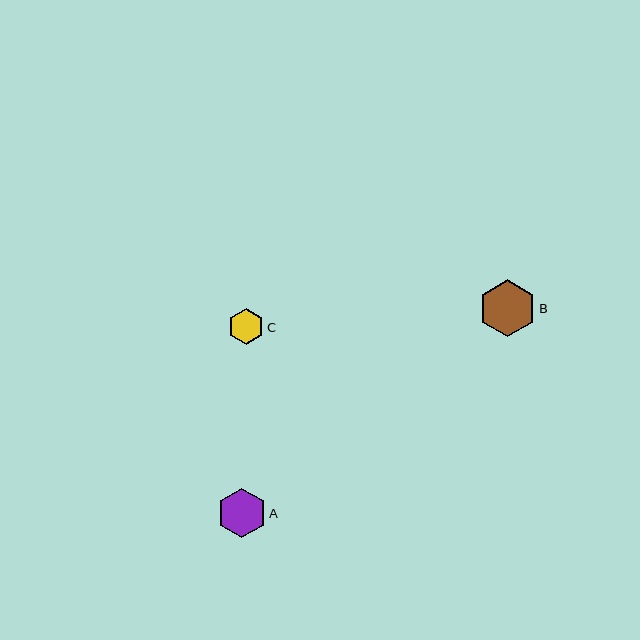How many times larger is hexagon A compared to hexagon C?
Hexagon A is approximately 1.4 times the size of hexagon C.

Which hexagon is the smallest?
Hexagon C is the smallest with a size of approximately 36 pixels.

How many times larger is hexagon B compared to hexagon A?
Hexagon B is approximately 1.2 times the size of hexagon A.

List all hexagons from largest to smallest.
From largest to smallest: B, A, C.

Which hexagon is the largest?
Hexagon B is the largest with a size of approximately 57 pixels.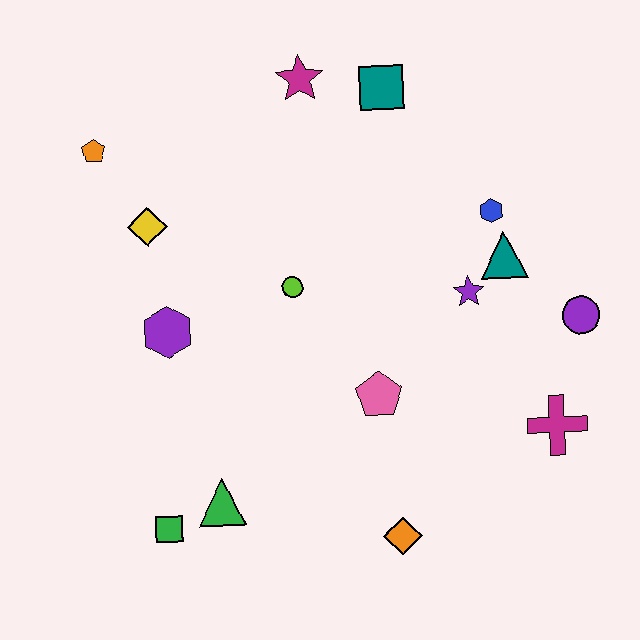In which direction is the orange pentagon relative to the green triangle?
The orange pentagon is above the green triangle.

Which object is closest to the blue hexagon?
The teal triangle is closest to the blue hexagon.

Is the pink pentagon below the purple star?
Yes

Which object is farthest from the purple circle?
The orange pentagon is farthest from the purple circle.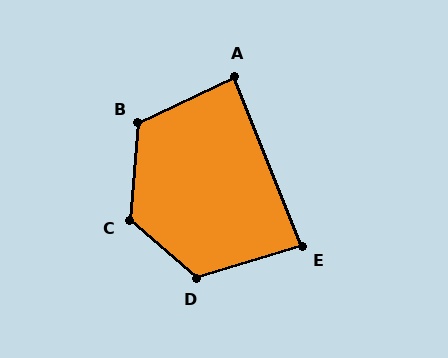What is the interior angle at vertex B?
Approximately 120 degrees (obtuse).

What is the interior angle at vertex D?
Approximately 122 degrees (obtuse).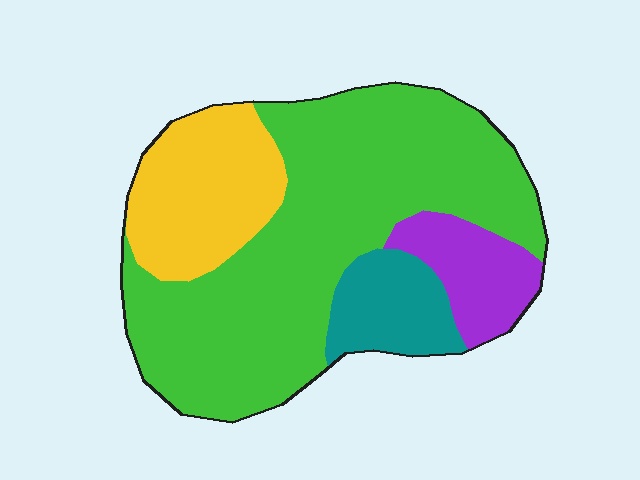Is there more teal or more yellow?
Yellow.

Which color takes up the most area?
Green, at roughly 60%.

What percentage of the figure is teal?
Teal takes up about one tenth (1/10) of the figure.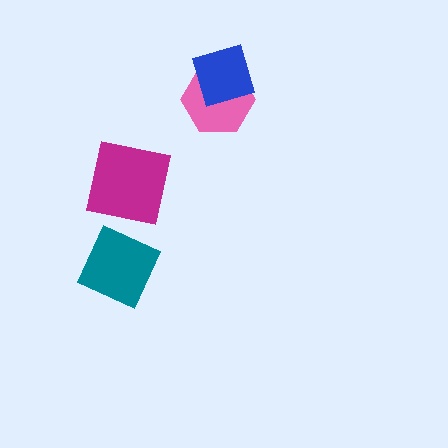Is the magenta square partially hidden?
No, no other shape covers it.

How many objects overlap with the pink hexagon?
1 object overlaps with the pink hexagon.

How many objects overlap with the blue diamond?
1 object overlaps with the blue diamond.